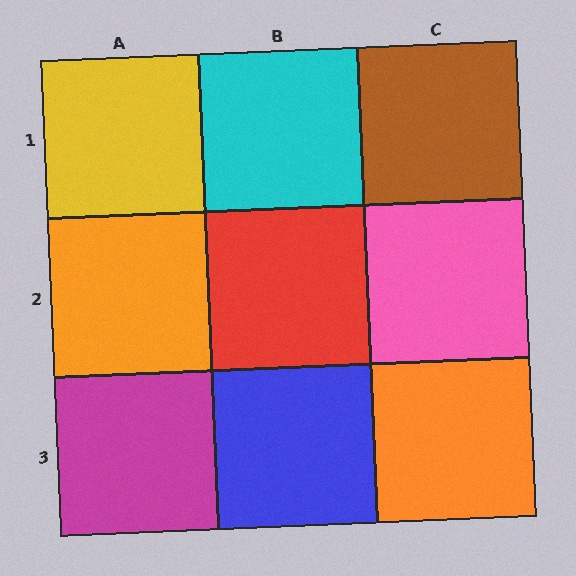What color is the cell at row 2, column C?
Pink.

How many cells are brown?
1 cell is brown.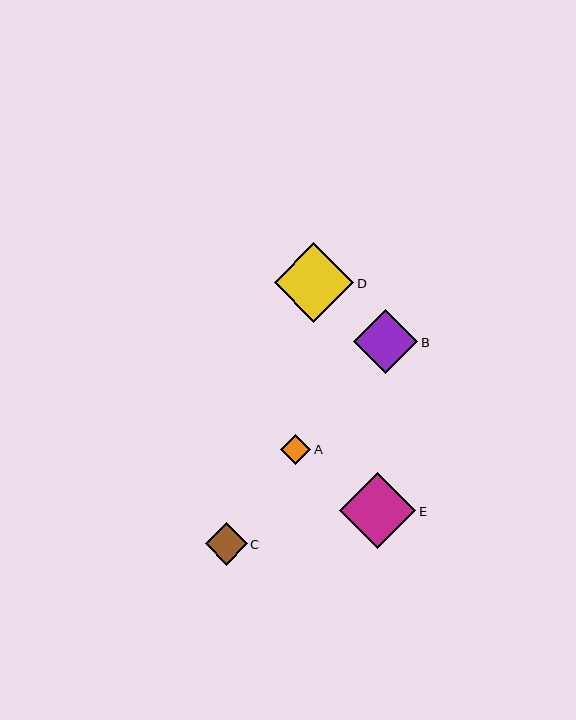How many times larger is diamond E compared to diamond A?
Diamond E is approximately 2.5 times the size of diamond A.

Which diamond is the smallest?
Diamond A is the smallest with a size of approximately 30 pixels.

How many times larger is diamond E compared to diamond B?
Diamond E is approximately 1.2 times the size of diamond B.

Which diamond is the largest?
Diamond D is the largest with a size of approximately 80 pixels.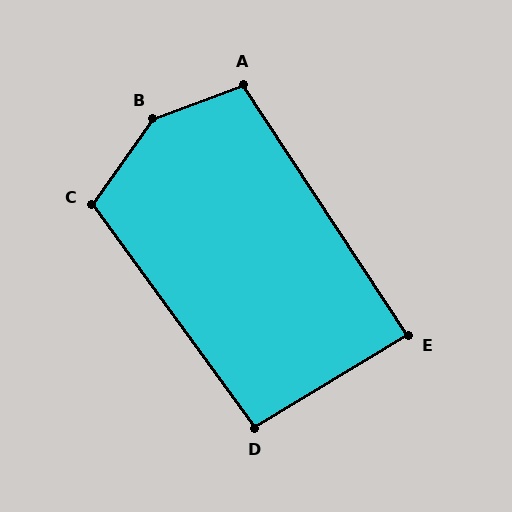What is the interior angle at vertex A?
Approximately 103 degrees (obtuse).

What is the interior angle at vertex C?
Approximately 109 degrees (obtuse).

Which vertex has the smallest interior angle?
E, at approximately 88 degrees.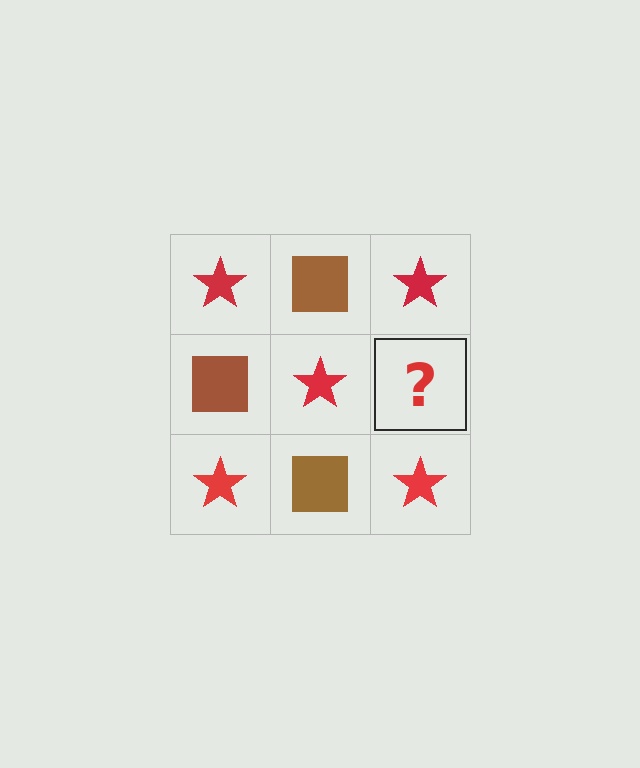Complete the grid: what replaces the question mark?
The question mark should be replaced with a brown square.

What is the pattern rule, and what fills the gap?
The rule is that it alternates red star and brown square in a checkerboard pattern. The gap should be filled with a brown square.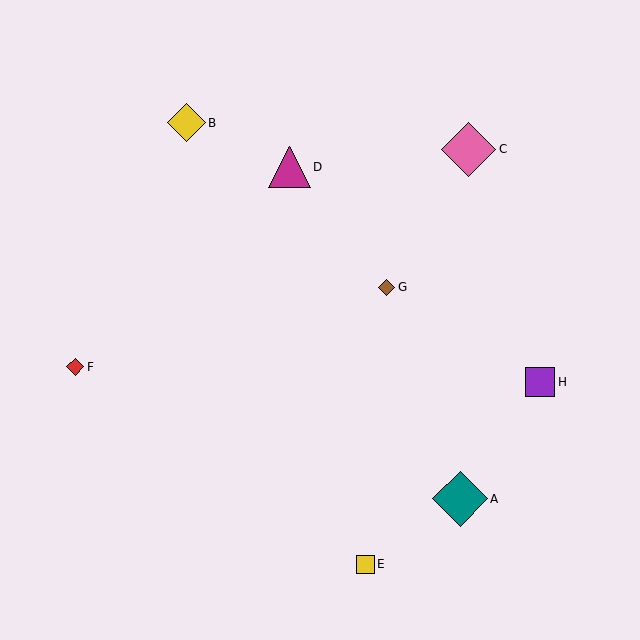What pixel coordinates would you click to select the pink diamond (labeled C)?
Click at (469, 149) to select the pink diamond C.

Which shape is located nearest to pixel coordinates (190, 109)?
The yellow diamond (labeled B) at (186, 123) is nearest to that location.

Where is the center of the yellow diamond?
The center of the yellow diamond is at (186, 123).